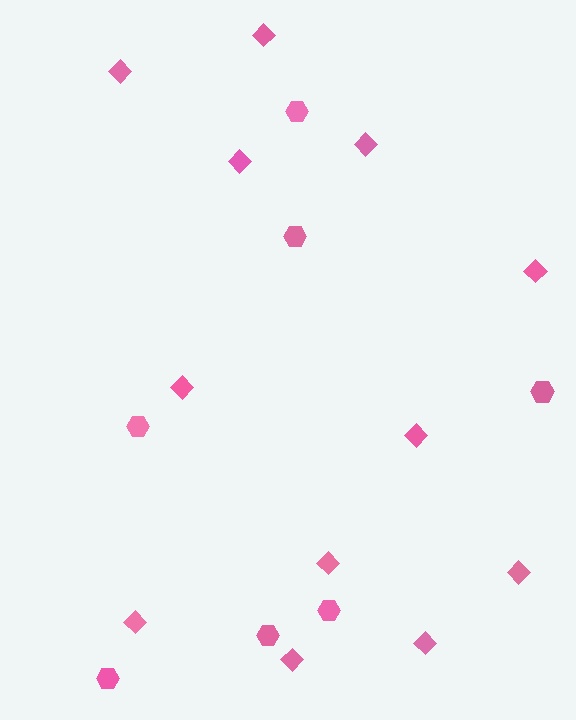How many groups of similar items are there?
There are 2 groups: one group of hexagons (7) and one group of diamonds (12).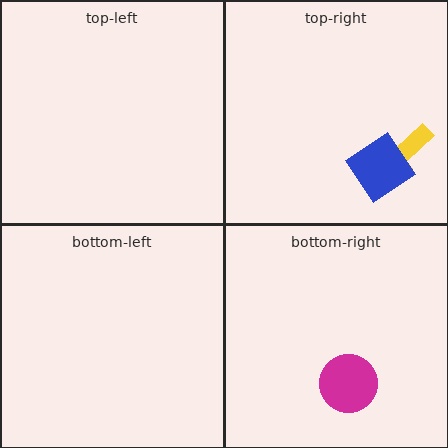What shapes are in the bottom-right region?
The magenta circle.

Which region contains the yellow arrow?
The top-right region.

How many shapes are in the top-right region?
2.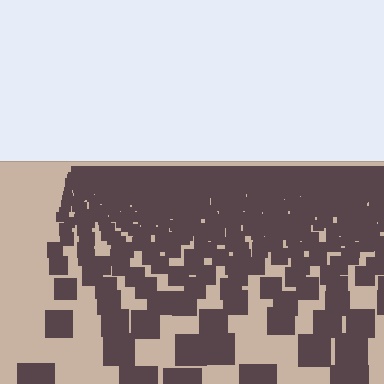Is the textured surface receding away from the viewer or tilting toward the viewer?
The surface is receding away from the viewer. Texture elements get smaller and denser toward the top.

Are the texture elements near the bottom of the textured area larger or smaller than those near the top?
Larger. Near the bottom, elements are closer to the viewer and appear at a bigger on-screen size.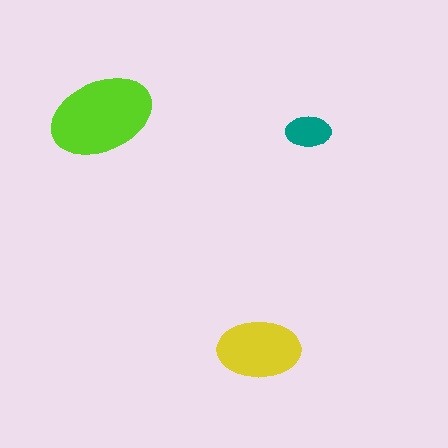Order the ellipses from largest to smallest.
the lime one, the yellow one, the teal one.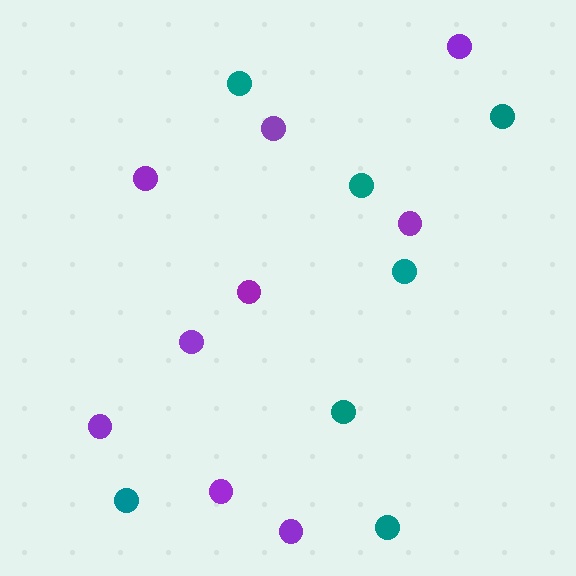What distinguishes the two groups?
There are 2 groups: one group of purple circles (9) and one group of teal circles (7).